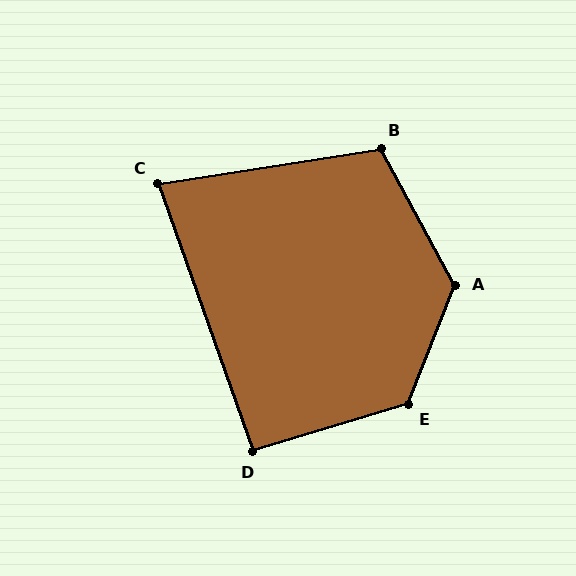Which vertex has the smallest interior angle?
C, at approximately 79 degrees.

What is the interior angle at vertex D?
Approximately 93 degrees (approximately right).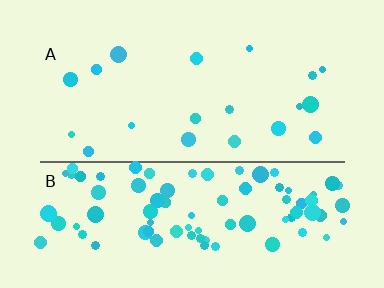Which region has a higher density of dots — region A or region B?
B (the bottom).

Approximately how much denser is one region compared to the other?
Approximately 4.9× — region B over region A.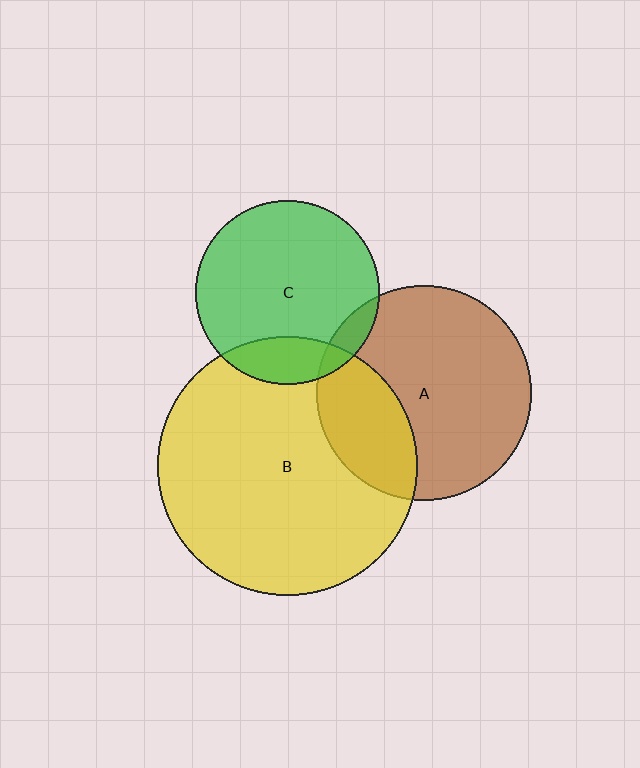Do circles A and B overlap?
Yes.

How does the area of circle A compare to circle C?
Approximately 1.4 times.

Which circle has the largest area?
Circle B (yellow).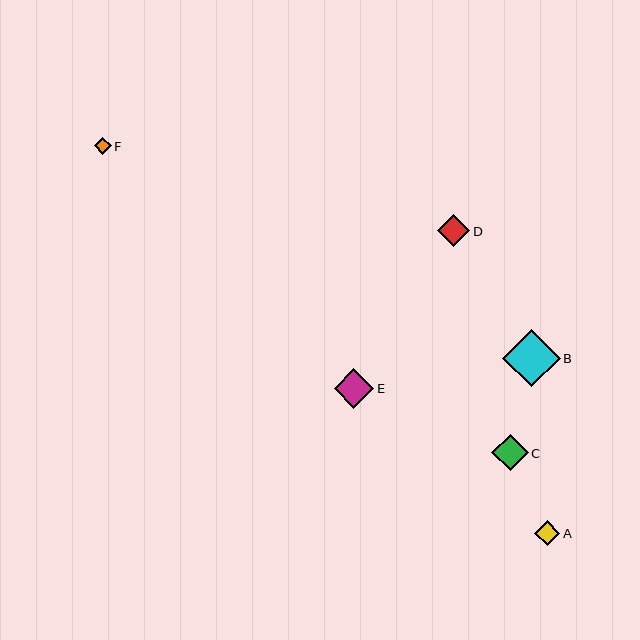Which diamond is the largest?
Diamond B is the largest with a size of approximately 57 pixels.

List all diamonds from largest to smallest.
From largest to smallest: B, E, C, D, A, F.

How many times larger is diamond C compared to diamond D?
Diamond C is approximately 1.1 times the size of diamond D.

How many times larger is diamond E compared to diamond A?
Diamond E is approximately 1.6 times the size of diamond A.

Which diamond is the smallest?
Diamond F is the smallest with a size of approximately 17 pixels.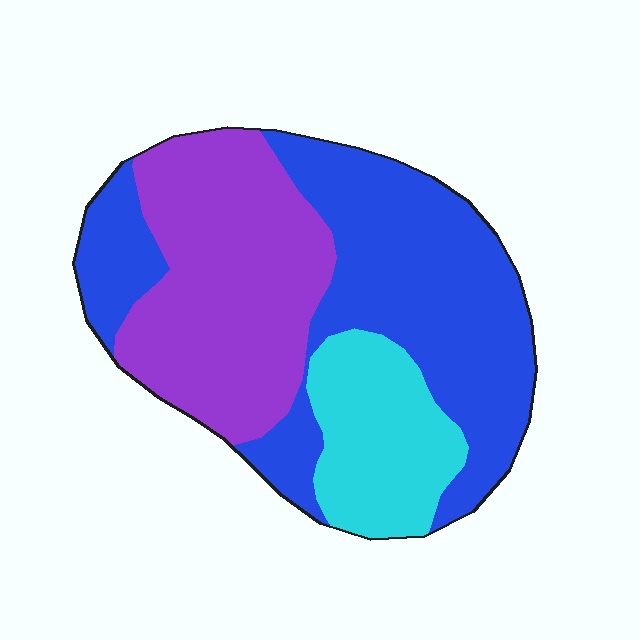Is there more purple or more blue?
Blue.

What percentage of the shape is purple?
Purple covers roughly 35% of the shape.